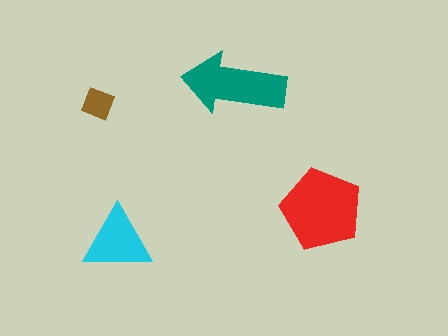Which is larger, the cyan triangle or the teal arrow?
The teal arrow.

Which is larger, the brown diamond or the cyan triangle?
The cyan triangle.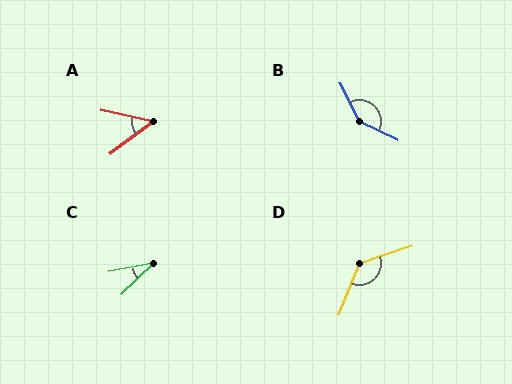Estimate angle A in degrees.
Approximately 49 degrees.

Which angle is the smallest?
C, at approximately 33 degrees.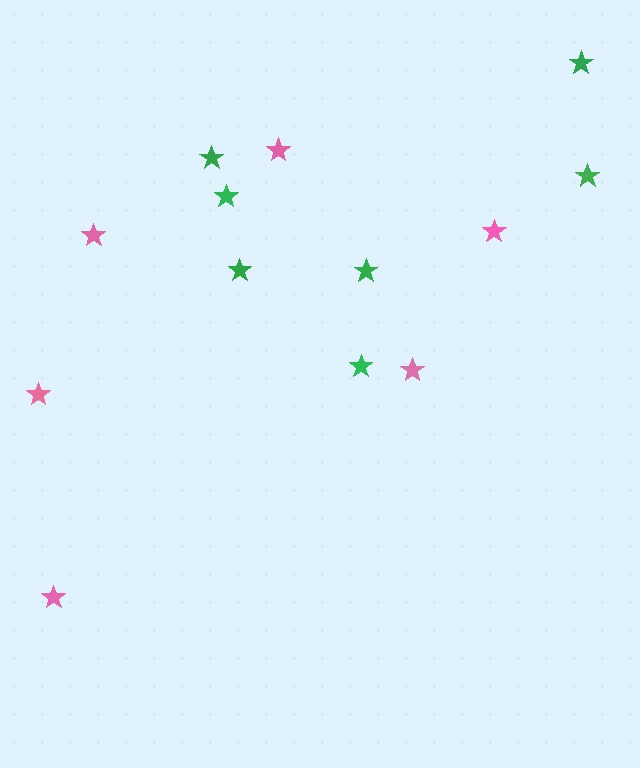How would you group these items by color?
There are 2 groups: one group of green stars (7) and one group of pink stars (6).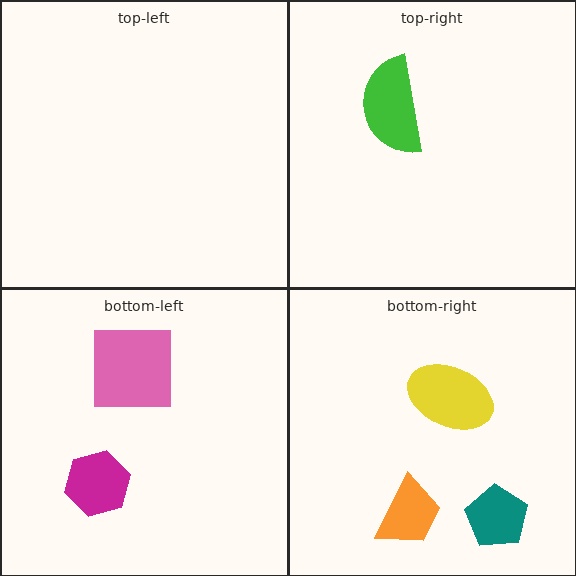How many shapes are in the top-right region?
1.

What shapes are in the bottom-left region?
The pink square, the magenta hexagon.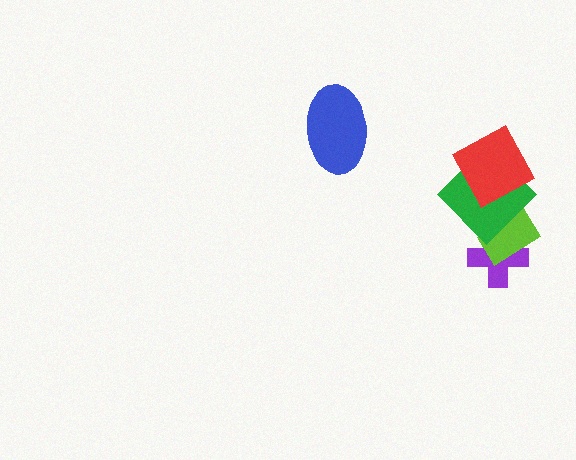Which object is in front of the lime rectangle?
The green diamond is in front of the lime rectangle.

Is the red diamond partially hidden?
No, no other shape covers it.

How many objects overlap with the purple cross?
2 objects overlap with the purple cross.